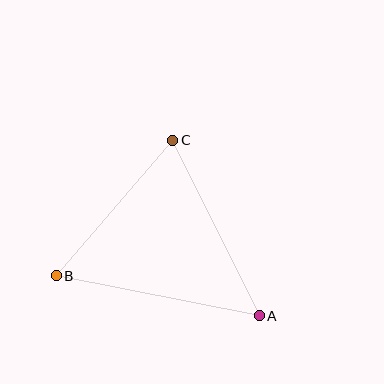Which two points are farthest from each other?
Points A and B are farthest from each other.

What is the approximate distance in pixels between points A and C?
The distance between A and C is approximately 196 pixels.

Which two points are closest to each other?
Points B and C are closest to each other.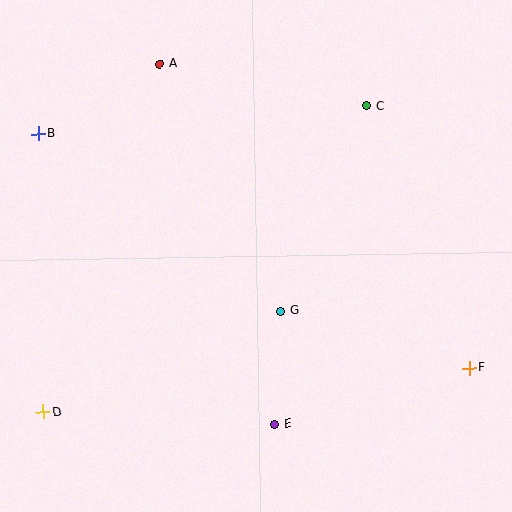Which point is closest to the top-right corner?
Point C is closest to the top-right corner.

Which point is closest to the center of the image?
Point G at (281, 311) is closest to the center.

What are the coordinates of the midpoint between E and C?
The midpoint between E and C is at (320, 265).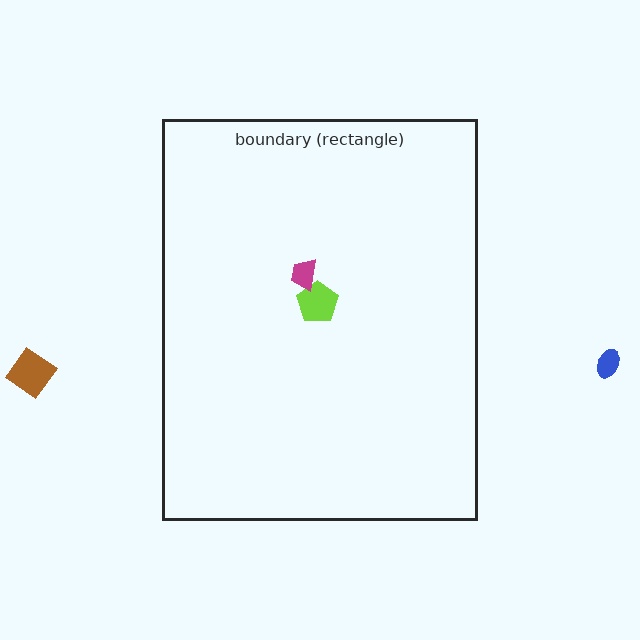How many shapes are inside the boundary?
2 inside, 2 outside.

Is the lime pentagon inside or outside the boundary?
Inside.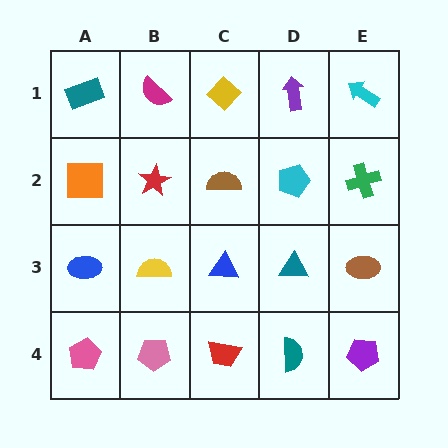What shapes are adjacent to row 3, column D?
A cyan pentagon (row 2, column D), a teal semicircle (row 4, column D), a blue triangle (row 3, column C), a brown ellipse (row 3, column E).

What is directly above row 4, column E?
A brown ellipse.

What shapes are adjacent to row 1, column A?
An orange square (row 2, column A), a magenta semicircle (row 1, column B).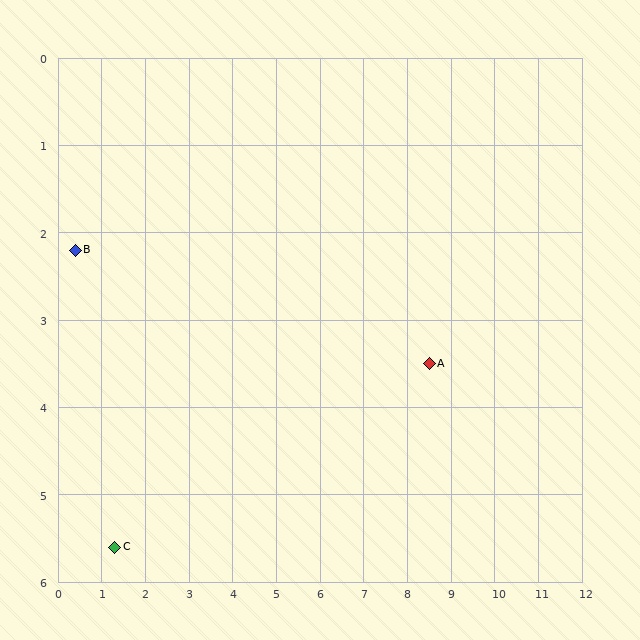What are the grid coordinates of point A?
Point A is at approximately (8.5, 3.5).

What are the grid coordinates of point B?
Point B is at approximately (0.4, 2.2).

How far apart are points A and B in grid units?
Points A and B are about 8.2 grid units apart.